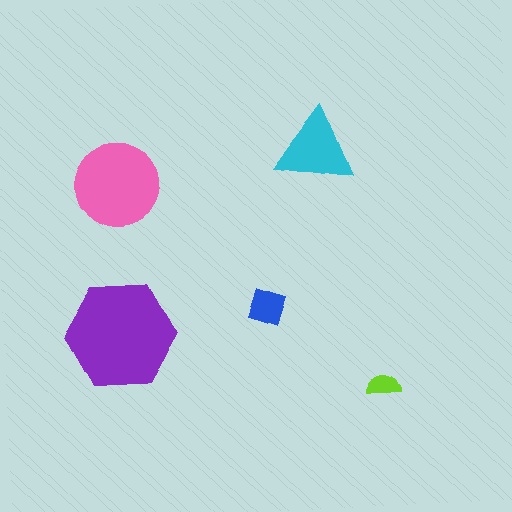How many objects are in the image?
There are 5 objects in the image.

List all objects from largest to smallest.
The purple hexagon, the pink circle, the cyan triangle, the blue diamond, the lime semicircle.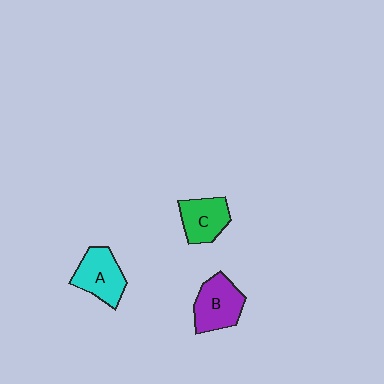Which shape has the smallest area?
Shape C (green).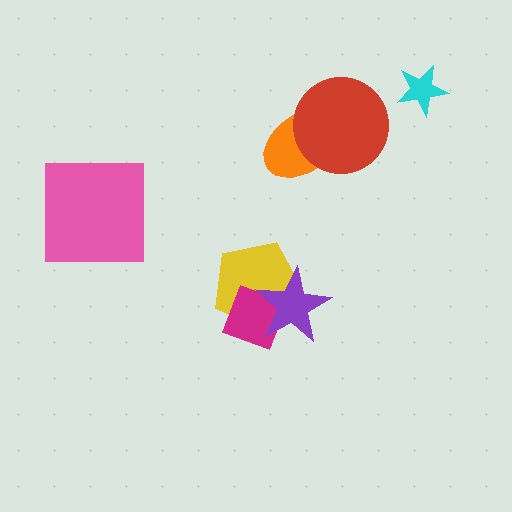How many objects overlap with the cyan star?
0 objects overlap with the cyan star.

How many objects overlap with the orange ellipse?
1 object overlaps with the orange ellipse.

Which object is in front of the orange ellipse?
The red circle is in front of the orange ellipse.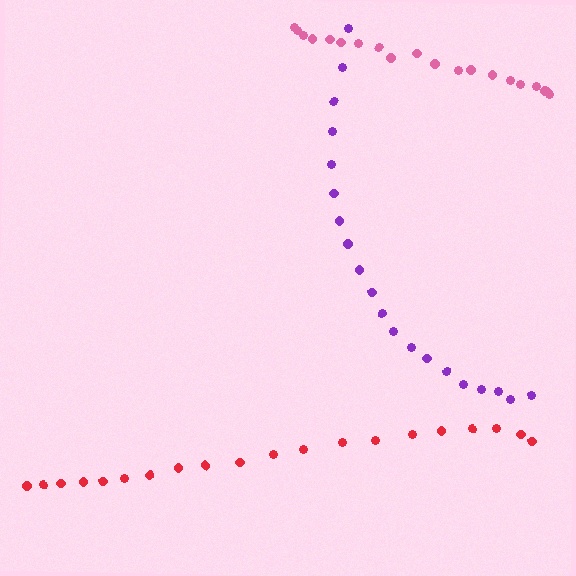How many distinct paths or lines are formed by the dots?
There are 3 distinct paths.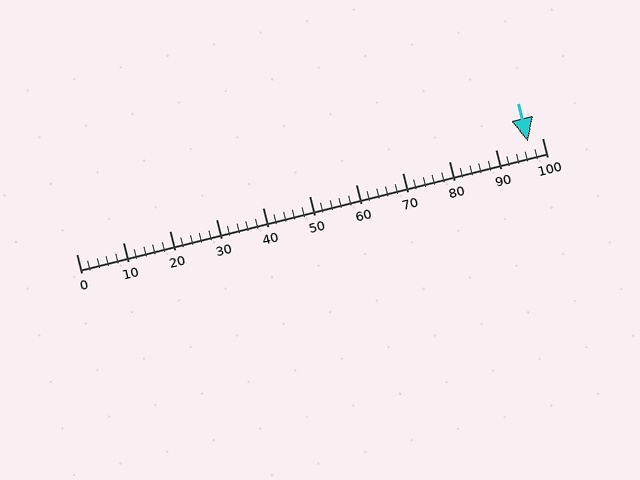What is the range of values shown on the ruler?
The ruler shows values from 0 to 100.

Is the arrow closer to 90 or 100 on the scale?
The arrow is closer to 100.